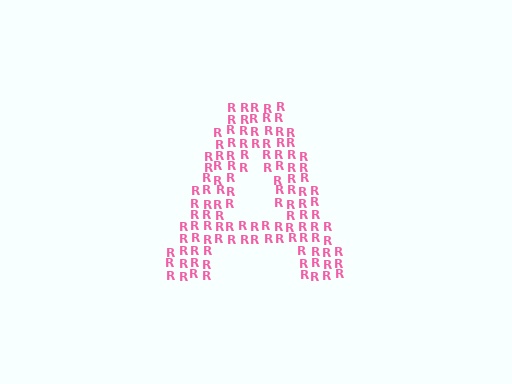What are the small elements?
The small elements are letter R's.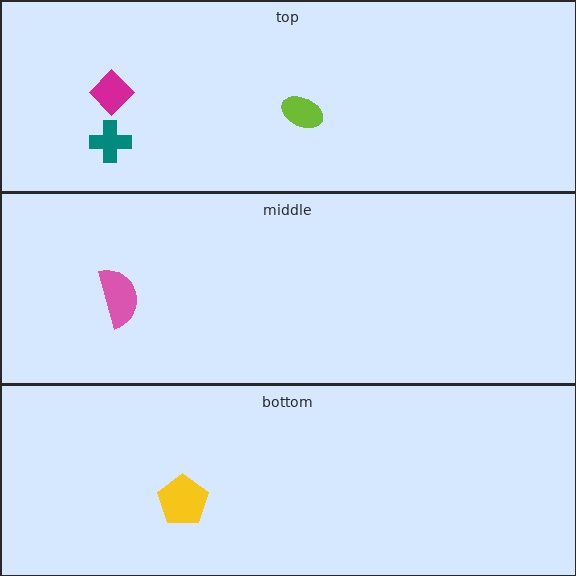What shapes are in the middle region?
The pink semicircle.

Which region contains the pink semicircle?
The middle region.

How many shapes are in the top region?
3.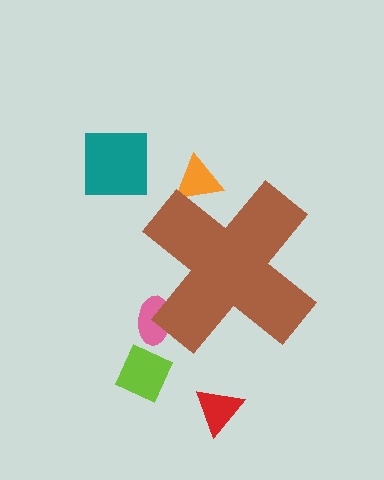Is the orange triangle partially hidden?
Yes, the orange triangle is partially hidden behind the brown cross.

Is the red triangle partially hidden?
No, the red triangle is fully visible.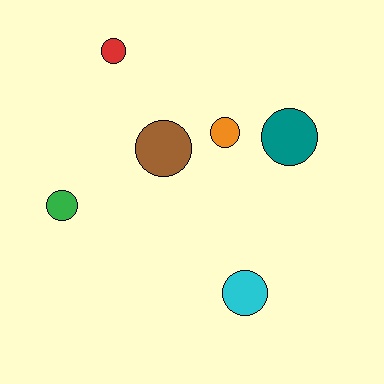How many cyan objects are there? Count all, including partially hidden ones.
There is 1 cyan object.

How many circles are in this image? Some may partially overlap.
There are 6 circles.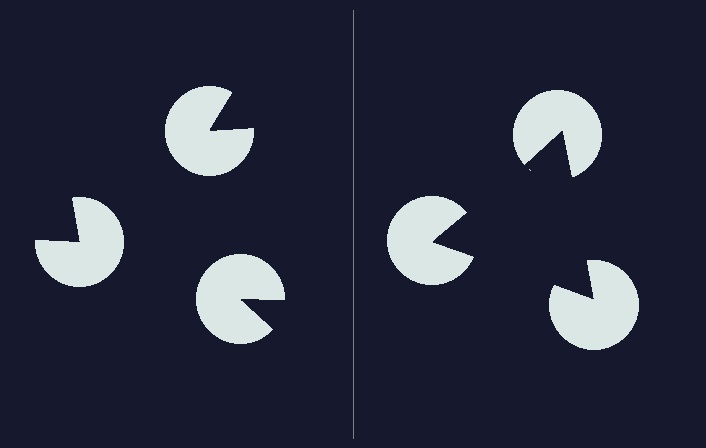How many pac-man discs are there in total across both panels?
6 — 3 on each side.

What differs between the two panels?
The pac-man discs are positioned identically on both sides; only the wedge orientations differ. On the right they align to a triangle; on the left they are misaligned.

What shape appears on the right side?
An illusory triangle.